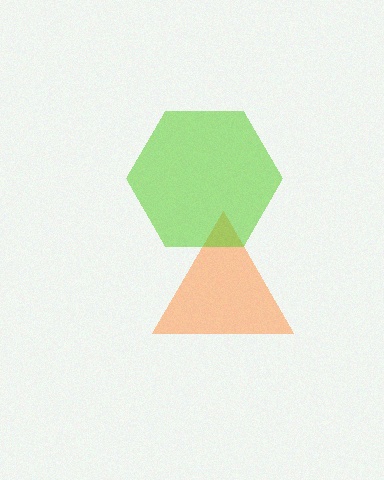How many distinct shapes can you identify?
There are 2 distinct shapes: an orange triangle, a lime hexagon.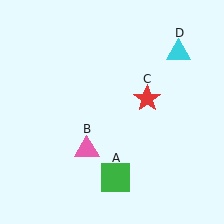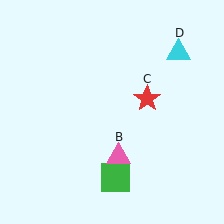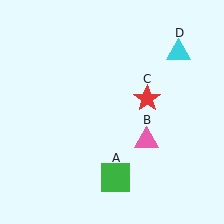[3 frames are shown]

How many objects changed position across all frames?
1 object changed position: pink triangle (object B).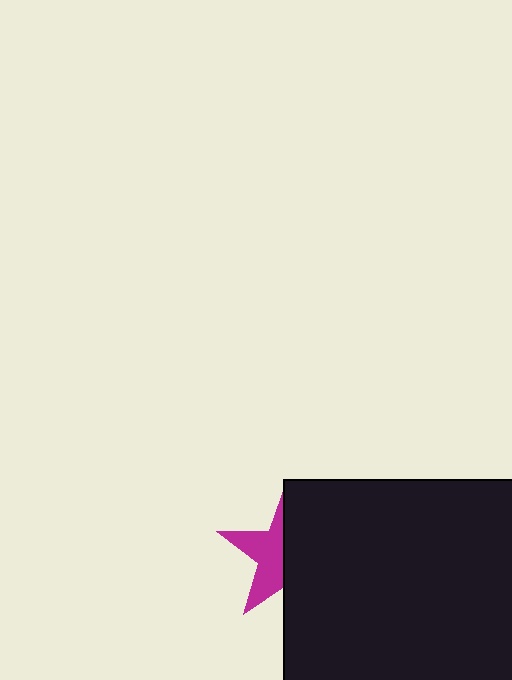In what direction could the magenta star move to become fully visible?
The magenta star could move left. That would shift it out from behind the black rectangle entirely.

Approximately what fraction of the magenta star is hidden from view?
Roughly 56% of the magenta star is hidden behind the black rectangle.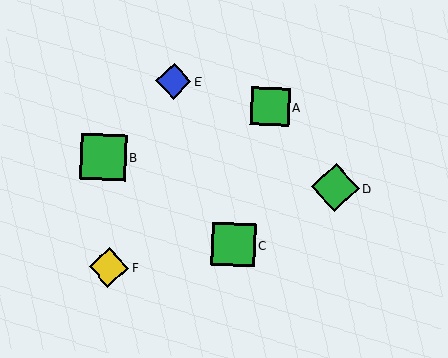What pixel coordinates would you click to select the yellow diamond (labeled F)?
Click at (109, 267) to select the yellow diamond F.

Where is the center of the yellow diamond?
The center of the yellow diamond is at (109, 267).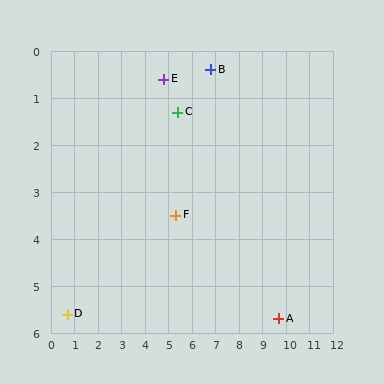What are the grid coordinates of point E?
Point E is at approximately (4.8, 0.6).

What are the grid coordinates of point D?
Point D is at approximately (0.7, 5.6).